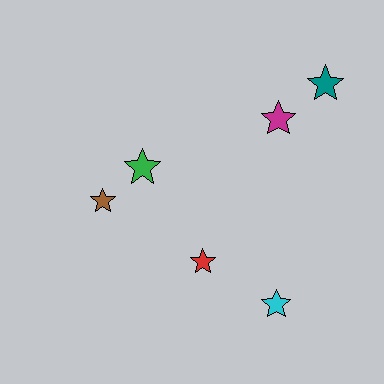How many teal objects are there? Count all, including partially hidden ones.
There is 1 teal object.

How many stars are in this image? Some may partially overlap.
There are 6 stars.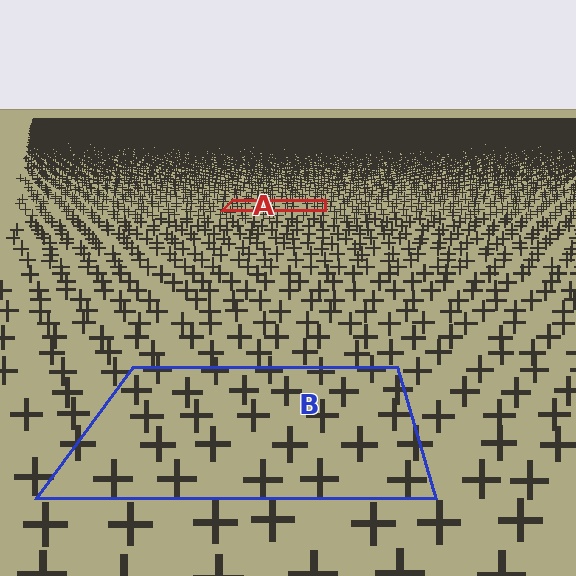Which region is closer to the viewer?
Region B is closer. The texture elements there are larger and more spread out.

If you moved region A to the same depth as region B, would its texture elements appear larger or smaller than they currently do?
They would appear larger. At a closer depth, the same texture elements are projected at a bigger on-screen size.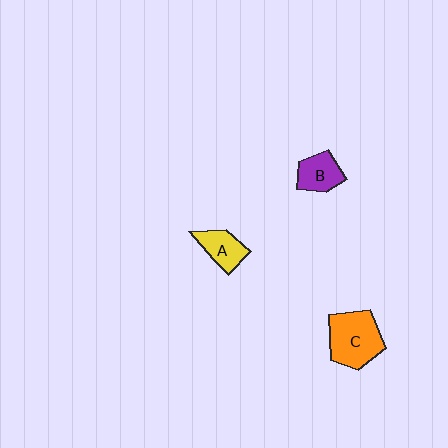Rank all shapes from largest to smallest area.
From largest to smallest: C (orange), B (purple), A (yellow).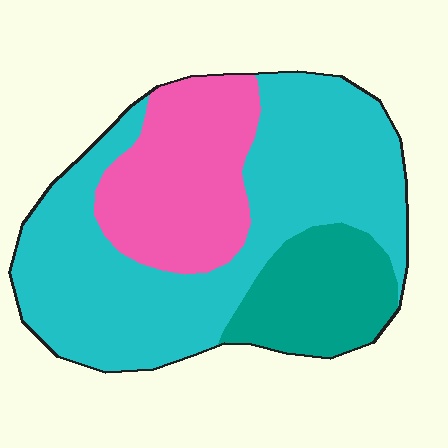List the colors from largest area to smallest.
From largest to smallest: cyan, pink, teal.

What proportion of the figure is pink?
Pink takes up about one quarter (1/4) of the figure.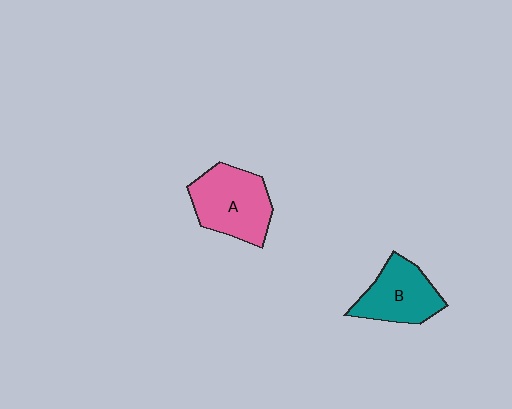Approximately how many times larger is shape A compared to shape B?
Approximately 1.2 times.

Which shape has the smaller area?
Shape B (teal).